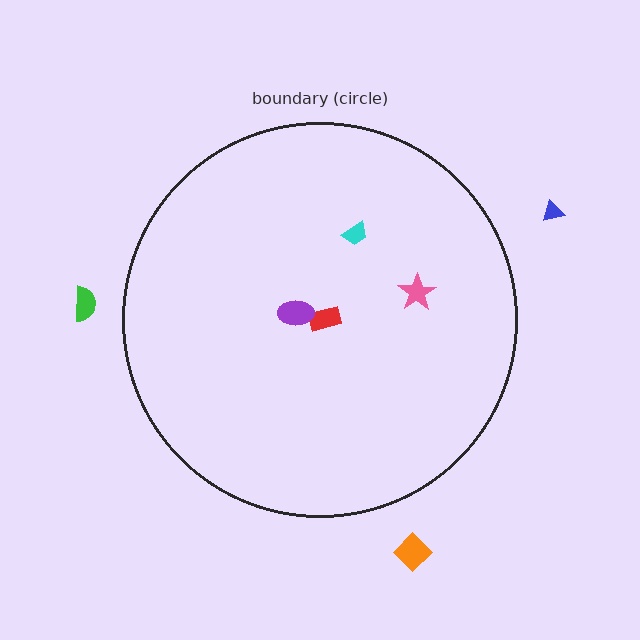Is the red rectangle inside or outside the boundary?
Inside.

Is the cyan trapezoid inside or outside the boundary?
Inside.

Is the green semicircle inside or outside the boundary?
Outside.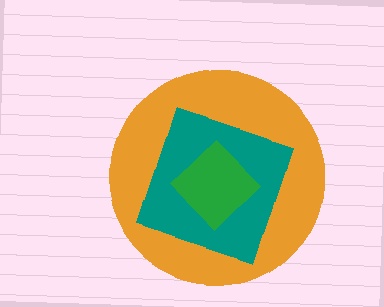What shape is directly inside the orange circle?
The teal square.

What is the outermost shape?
The orange circle.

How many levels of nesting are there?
3.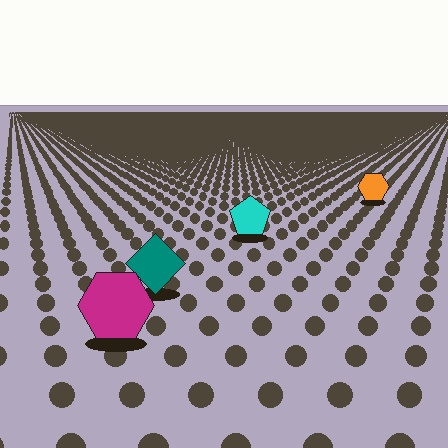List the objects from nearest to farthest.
From nearest to farthest: the magenta hexagon, the teal diamond, the cyan pentagon, the orange hexagon.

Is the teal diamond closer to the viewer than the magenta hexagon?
No. The magenta hexagon is closer — you can tell from the texture gradient: the ground texture is coarser near it.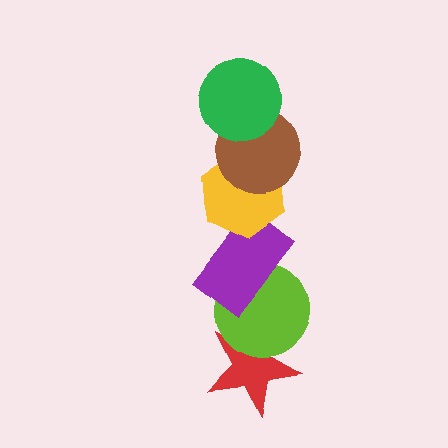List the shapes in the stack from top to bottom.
From top to bottom: the green circle, the brown circle, the yellow hexagon, the purple rectangle, the lime circle, the red star.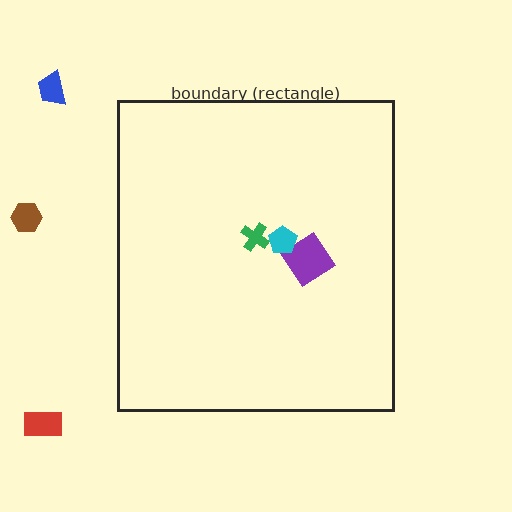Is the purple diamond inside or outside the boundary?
Inside.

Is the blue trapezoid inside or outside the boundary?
Outside.